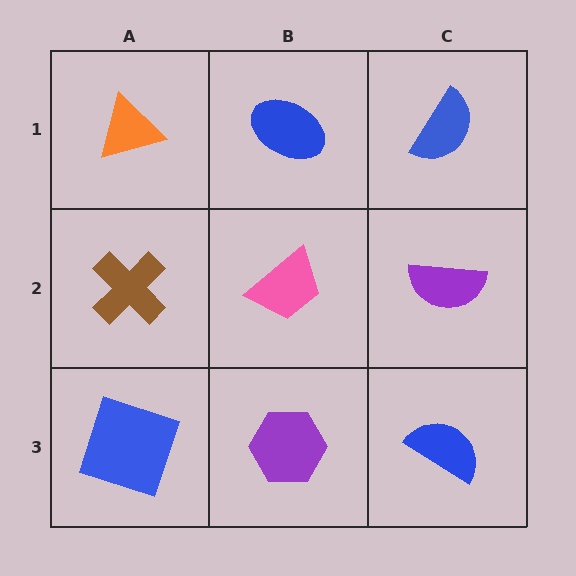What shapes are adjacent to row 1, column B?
A pink trapezoid (row 2, column B), an orange triangle (row 1, column A), a blue semicircle (row 1, column C).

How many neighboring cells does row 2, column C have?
3.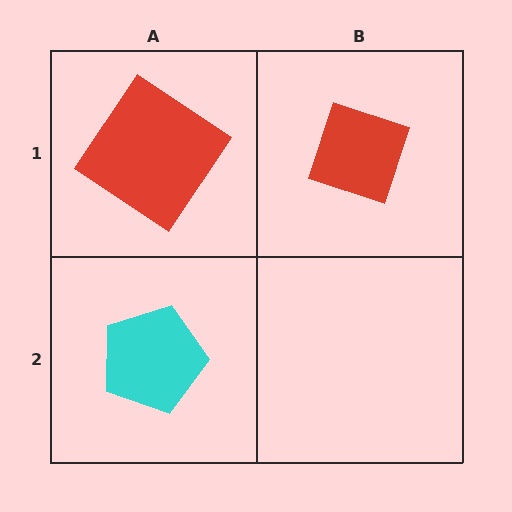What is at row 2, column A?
A cyan pentagon.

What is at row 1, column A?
A red diamond.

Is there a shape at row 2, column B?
No, that cell is empty.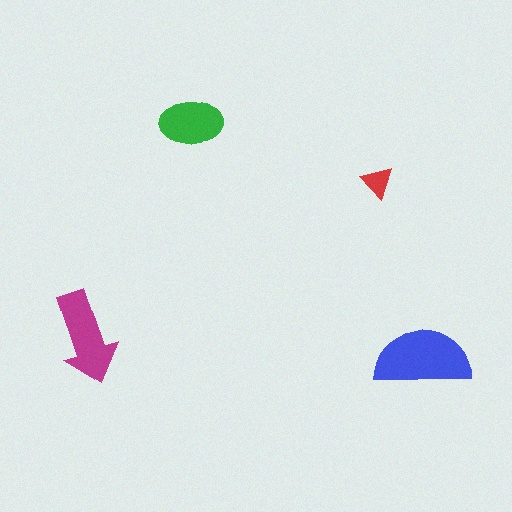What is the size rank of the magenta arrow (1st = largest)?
2nd.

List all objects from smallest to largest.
The red triangle, the green ellipse, the magenta arrow, the blue semicircle.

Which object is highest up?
The green ellipse is topmost.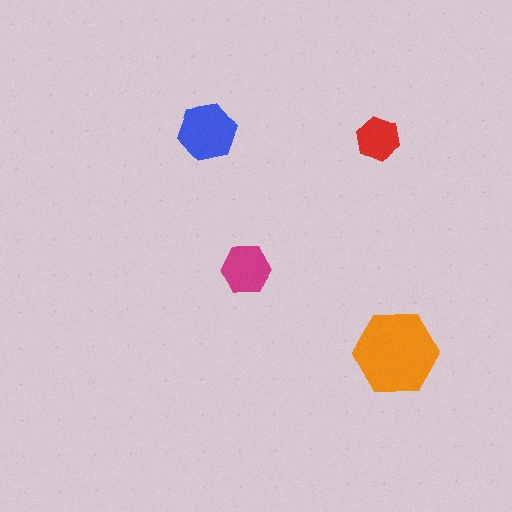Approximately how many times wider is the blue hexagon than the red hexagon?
About 1.5 times wider.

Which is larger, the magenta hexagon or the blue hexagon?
The blue one.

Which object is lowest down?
The orange hexagon is bottommost.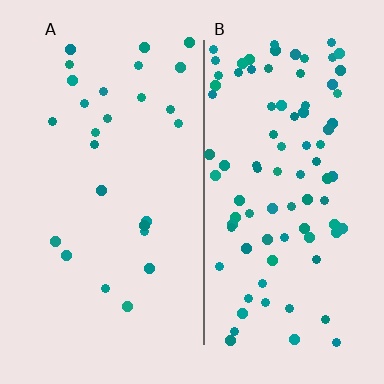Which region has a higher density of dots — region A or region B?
B (the right).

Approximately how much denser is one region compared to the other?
Approximately 3.4× — region B over region A.